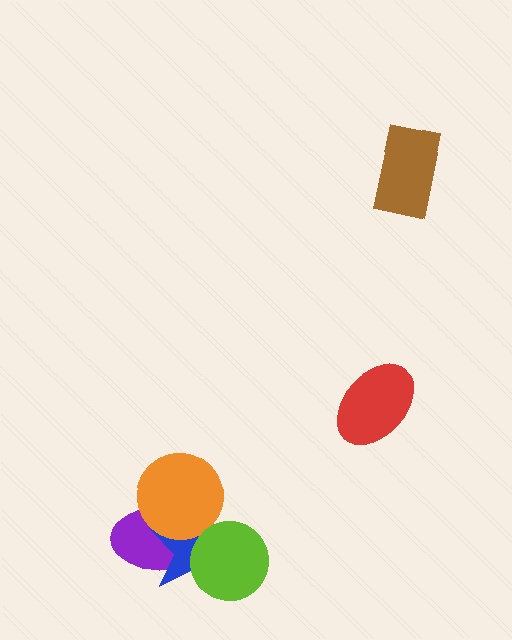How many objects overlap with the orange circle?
2 objects overlap with the orange circle.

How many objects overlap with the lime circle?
2 objects overlap with the lime circle.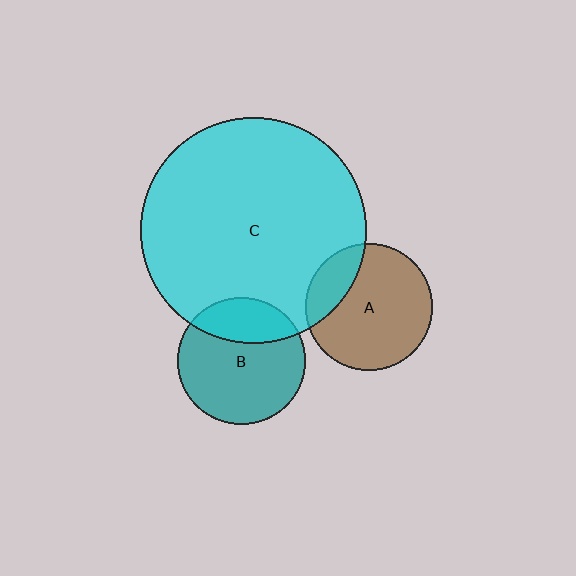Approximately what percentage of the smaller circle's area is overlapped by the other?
Approximately 20%.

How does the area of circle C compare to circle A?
Approximately 3.2 times.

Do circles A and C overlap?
Yes.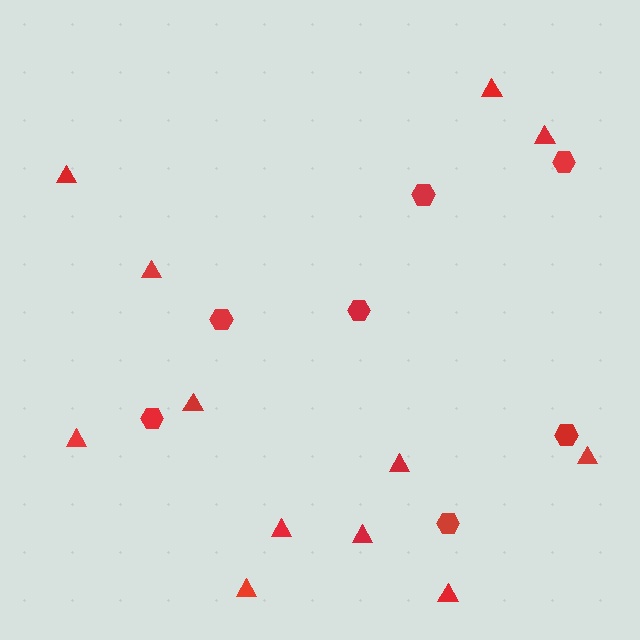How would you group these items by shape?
There are 2 groups: one group of triangles (12) and one group of hexagons (7).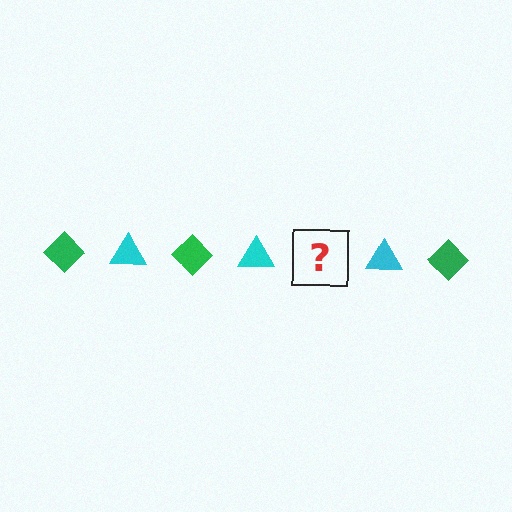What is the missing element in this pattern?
The missing element is a green diamond.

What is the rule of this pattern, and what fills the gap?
The rule is that the pattern alternates between green diamond and cyan triangle. The gap should be filled with a green diamond.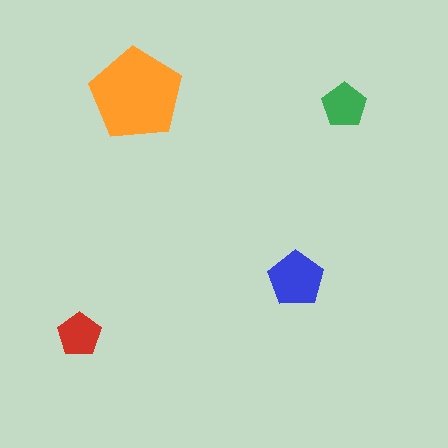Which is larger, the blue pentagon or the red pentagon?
The blue one.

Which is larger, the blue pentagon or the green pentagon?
The blue one.